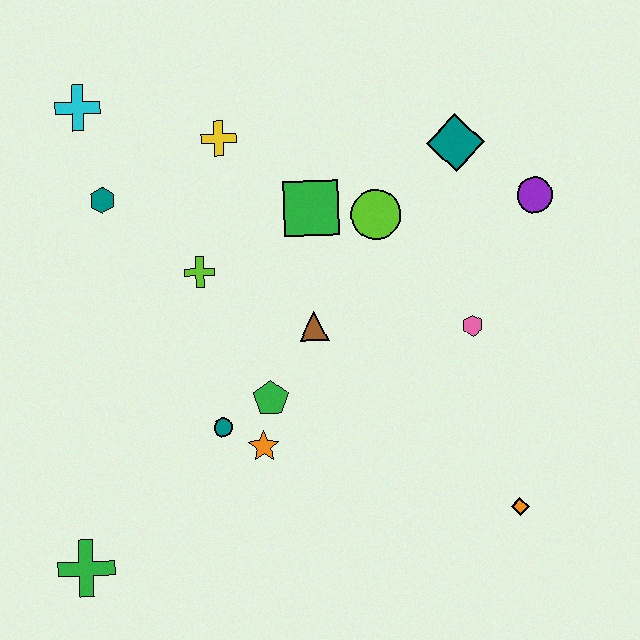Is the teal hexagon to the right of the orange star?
No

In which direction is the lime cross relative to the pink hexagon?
The lime cross is to the left of the pink hexagon.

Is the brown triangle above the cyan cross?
No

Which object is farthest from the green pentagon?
The cyan cross is farthest from the green pentagon.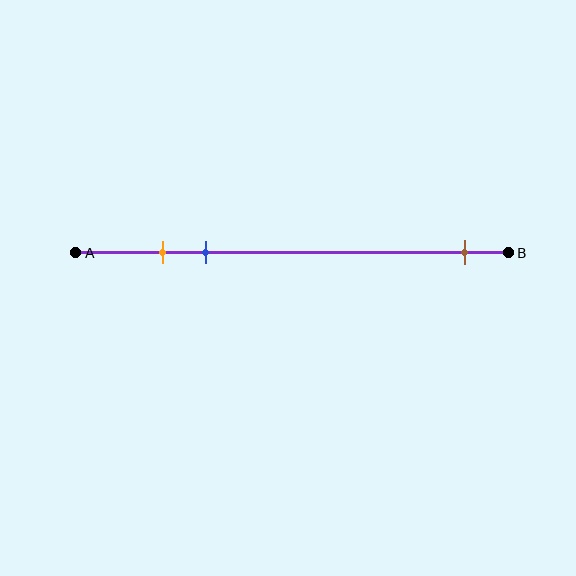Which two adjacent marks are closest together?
The orange and blue marks are the closest adjacent pair.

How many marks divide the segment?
There are 3 marks dividing the segment.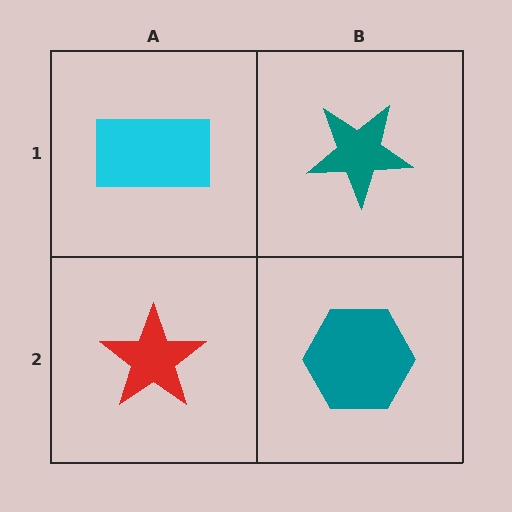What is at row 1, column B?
A teal star.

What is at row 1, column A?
A cyan rectangle.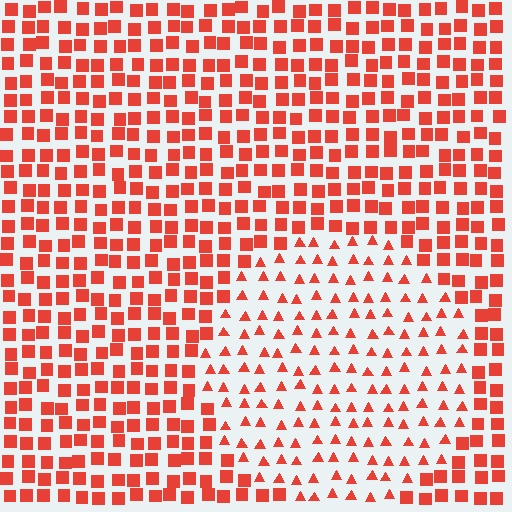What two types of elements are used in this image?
The image uses triangles inside the circle region and squares outside it.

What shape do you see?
I see a circle.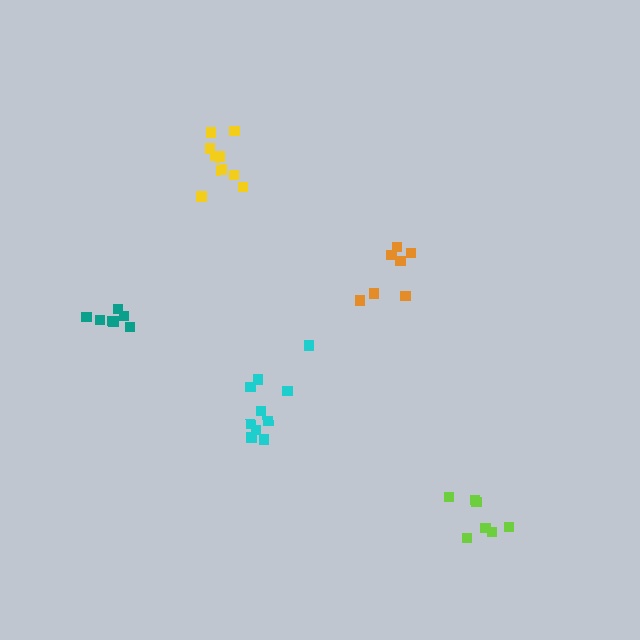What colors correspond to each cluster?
The clusters are colored: lime, orange, cyan, yellow, teal.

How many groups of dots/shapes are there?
There are 5 groups.